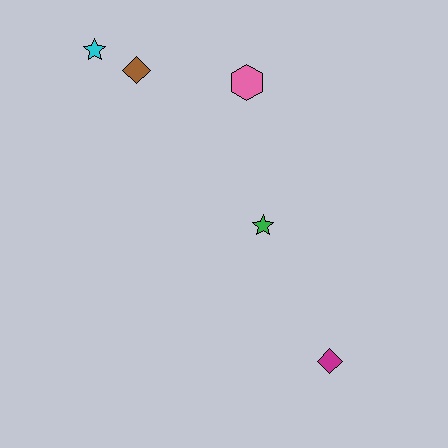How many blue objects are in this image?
There are no blue objects.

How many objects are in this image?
There are 5 objects.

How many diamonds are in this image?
There are 2 diamonds.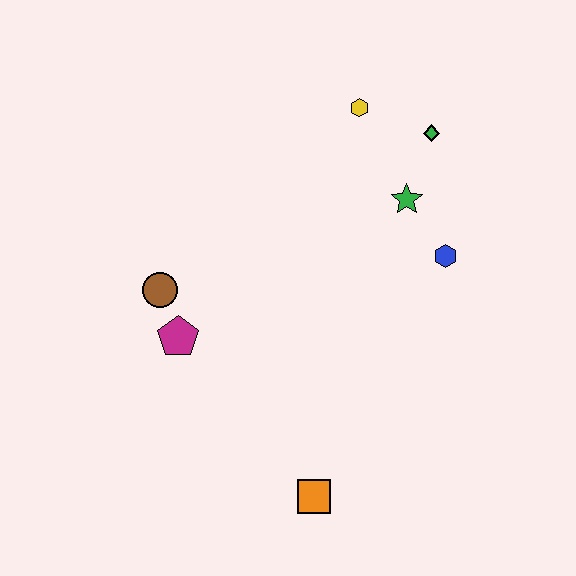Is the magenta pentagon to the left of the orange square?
Yes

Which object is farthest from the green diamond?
The orange square is farthest from the green diamond.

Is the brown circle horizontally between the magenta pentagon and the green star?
No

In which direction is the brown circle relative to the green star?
The brown circle is to the left of the green star.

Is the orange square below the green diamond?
Yes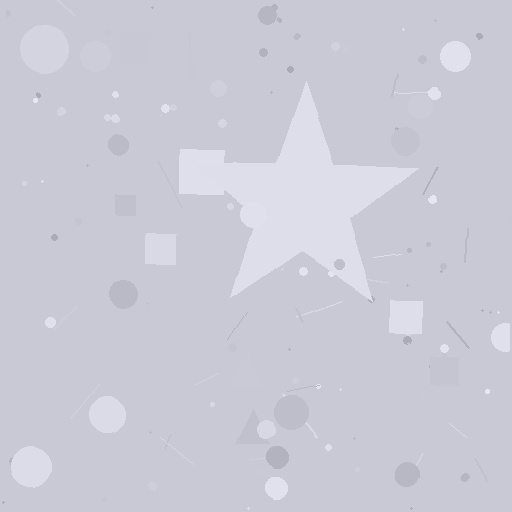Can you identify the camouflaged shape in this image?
The camouflaged shape is a star.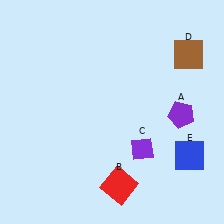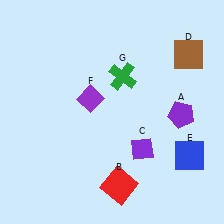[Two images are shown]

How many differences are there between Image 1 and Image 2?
There are 2 differences between the two images.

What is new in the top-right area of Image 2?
A green cross (G) was added in the top-right area of Image 2.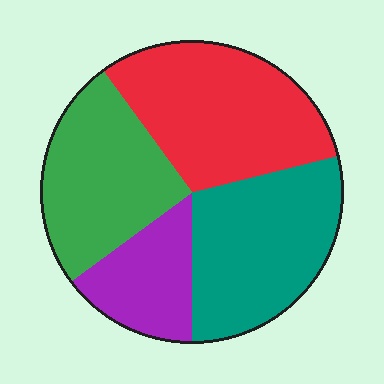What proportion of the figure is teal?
Teal takes up between a sixth and a third of the figure.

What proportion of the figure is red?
Red covers around 30% of the figure.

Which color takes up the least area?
Purple, at roughly 15%.